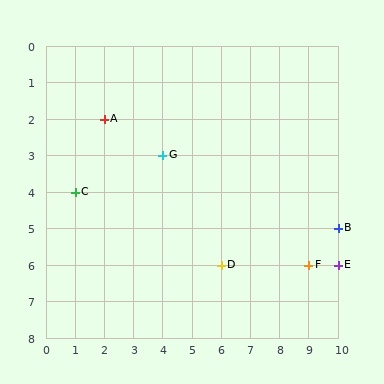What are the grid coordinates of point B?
Point B is at grid coordinates (10, 5).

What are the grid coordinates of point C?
Point C is at grid coordinates (1, 4).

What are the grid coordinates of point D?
Point D is at grid coordinates (6, 6).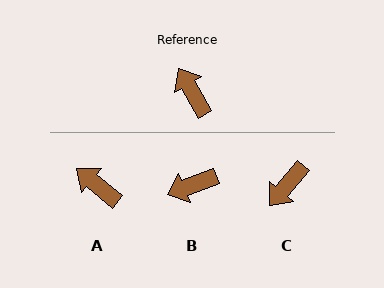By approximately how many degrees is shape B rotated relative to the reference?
Approximately 82 degrees counter-clockwise.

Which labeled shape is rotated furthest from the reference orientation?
C, about 111 degrees away.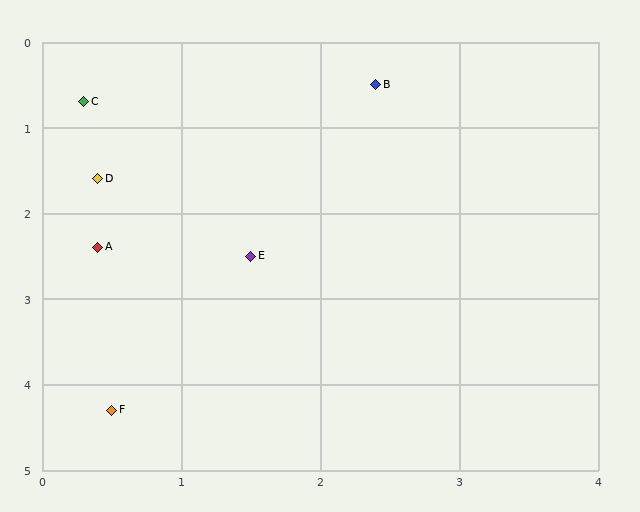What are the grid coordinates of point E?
Point E is at approximately (1.5, 2.5).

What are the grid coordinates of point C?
Point C is at approximately (0.3, 0.7).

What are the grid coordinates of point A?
Point A is at approximately (0.4, 2.4).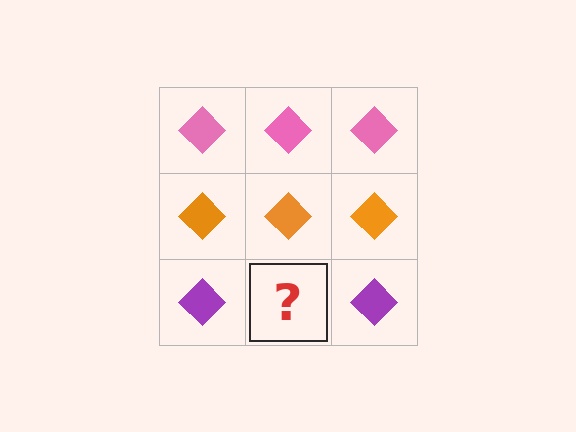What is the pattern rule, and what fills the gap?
The rule is that each row has a consistent color. The gap should be filled with a purple diamond.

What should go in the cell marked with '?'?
The missing cell should contain a purple diamond.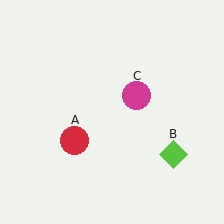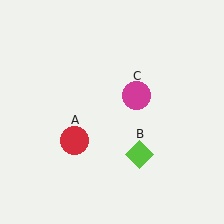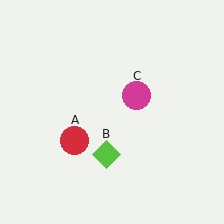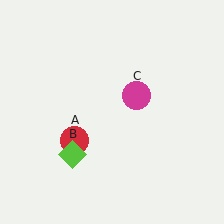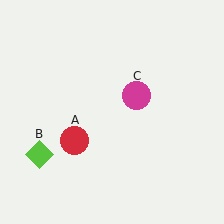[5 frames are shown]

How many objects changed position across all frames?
1 object changed position: lime diamond (object B).